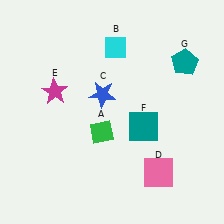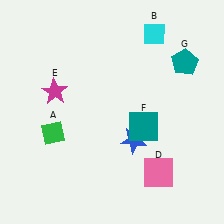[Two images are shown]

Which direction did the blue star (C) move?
The blue star (C) moved down.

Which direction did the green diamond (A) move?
The green diamond (A) moved left.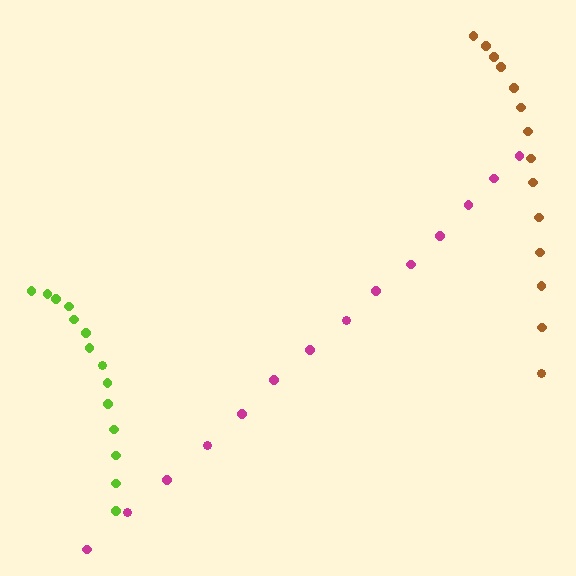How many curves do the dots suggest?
There are 3 distinct paths.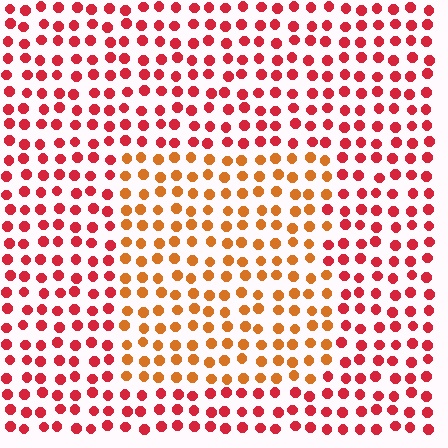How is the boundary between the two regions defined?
The boundary is defined purely by a slight shift in hue (about 36 degrees). Spacing, size, and orientation are identical on both sides.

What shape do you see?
I see a rectangle.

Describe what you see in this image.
The image is filled with small red elements in a uniform arrangement. A rectangle-shaped region is visible where the elements are tinted to a slightly different hue, forming a subtle color boundary.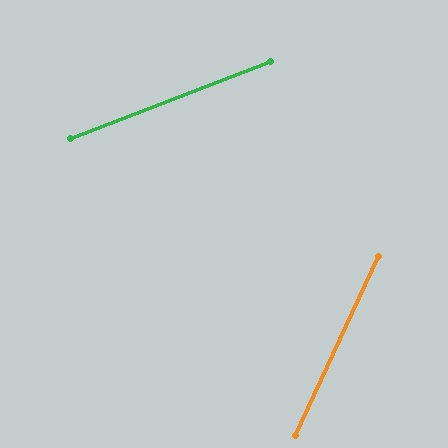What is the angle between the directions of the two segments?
Approximately 44 degrees.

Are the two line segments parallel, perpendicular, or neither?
Neither parallel nor perpendicular — they differ by about 44°.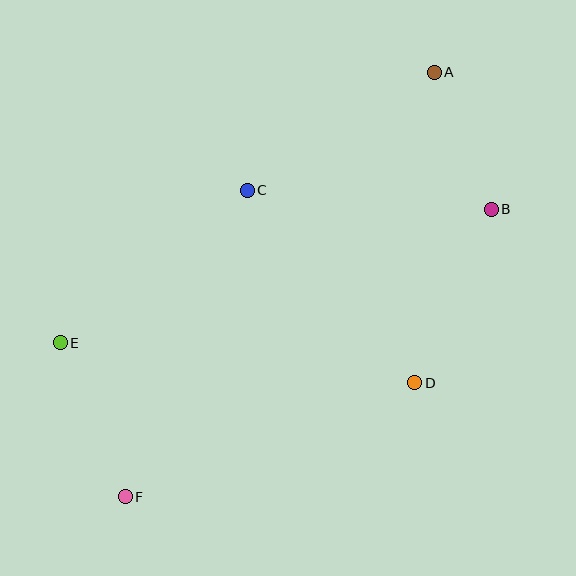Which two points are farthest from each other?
Points A and F are farthest from each other.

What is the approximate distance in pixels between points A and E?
The distance between A and E is approximately 462 pixels.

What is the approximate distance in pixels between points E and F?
The distance between E and F is approximately 167 pixels.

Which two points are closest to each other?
Points A and B are closest to each other.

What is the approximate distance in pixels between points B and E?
The distance between B and E is approximately 451 pixels.